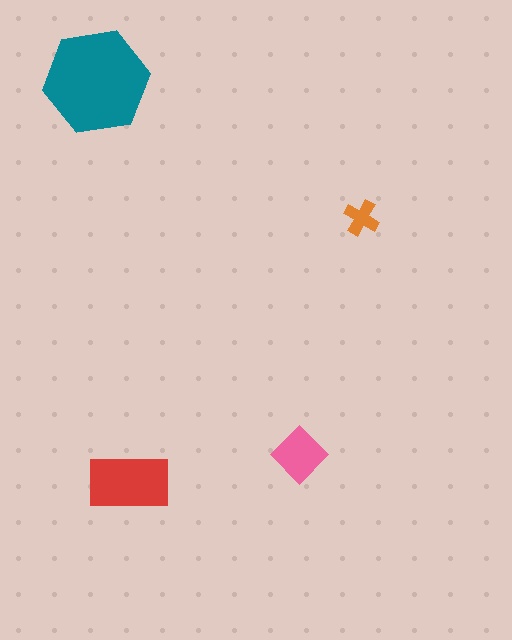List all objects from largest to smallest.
The teal hexagon, the red rectangle, the pink diamond, the orange cross.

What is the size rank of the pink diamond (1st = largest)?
3rd.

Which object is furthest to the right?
The orange cross is rightmost.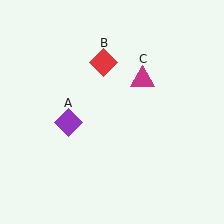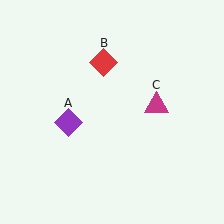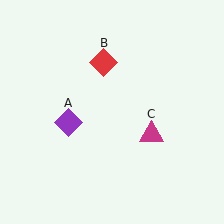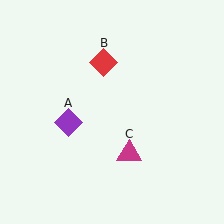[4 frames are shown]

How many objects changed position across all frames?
1 object changed position: magenta triangle (object C).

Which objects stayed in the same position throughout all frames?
Purple diamond (object A) and red diamond (object B) remained stationary.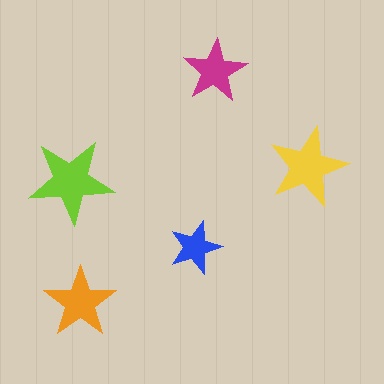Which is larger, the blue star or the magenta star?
The magenta one.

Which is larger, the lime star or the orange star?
The lime one.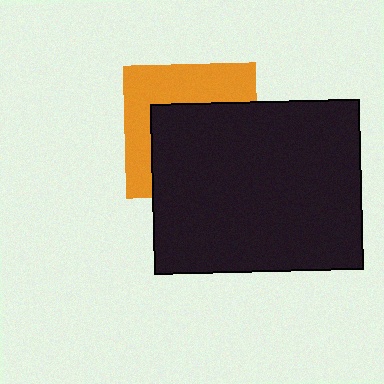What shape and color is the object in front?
The object in front is a black rectangle.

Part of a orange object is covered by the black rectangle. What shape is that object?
It is a square.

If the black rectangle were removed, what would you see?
You would see the complete orange square.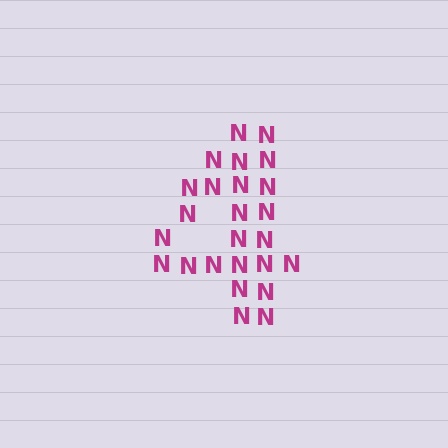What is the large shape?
The large shape is the digit 4.